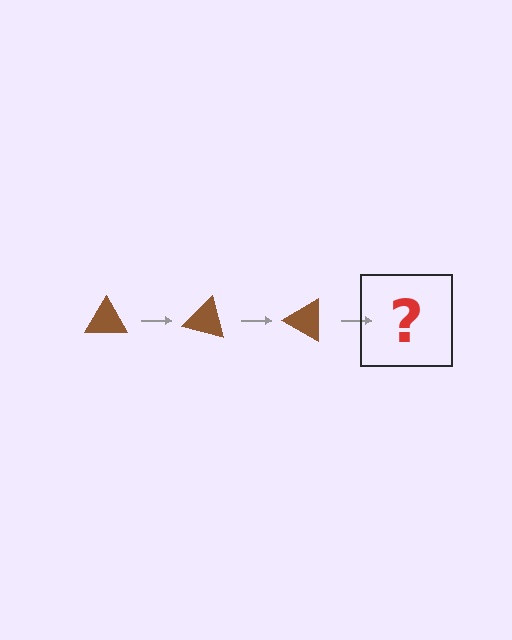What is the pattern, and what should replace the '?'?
The pattern is that the triangle rotates 15 degrees each step. The '?' should be a brown triangle rotated 45 degrees.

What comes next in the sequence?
The next element should be a brown triangle rotated 45 degrees.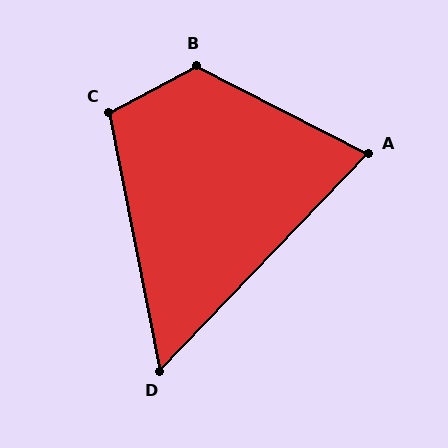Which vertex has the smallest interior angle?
D, at approximately 55 degrees.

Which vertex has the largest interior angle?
B, at approximately 125 degrees.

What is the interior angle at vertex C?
Approximately 107 degrees (obtuse).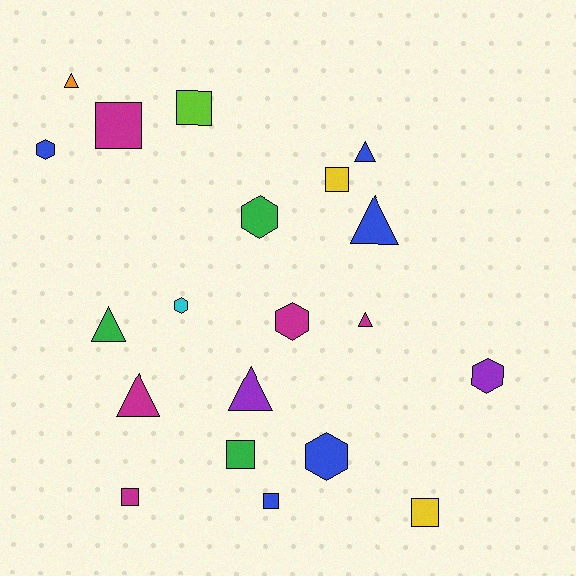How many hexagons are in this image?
There are 6 hexagons.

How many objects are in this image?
There are 20 objects.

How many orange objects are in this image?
There is 1 orange object.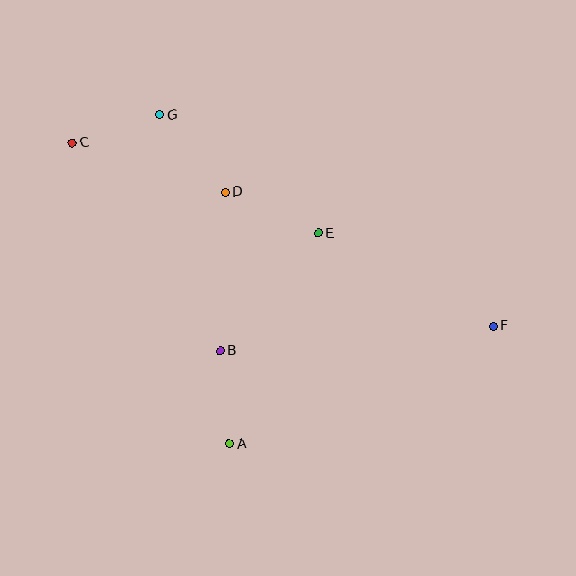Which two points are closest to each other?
Points C and G are closest to each other.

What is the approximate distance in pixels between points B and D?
The distance between B and D is approximately 159 pixels.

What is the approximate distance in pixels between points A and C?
The distance between A and C is approximately 340 pixels.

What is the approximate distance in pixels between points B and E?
The distance between B and E is approximately 153 pixels.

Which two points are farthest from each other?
Points C and F are farthest from each other.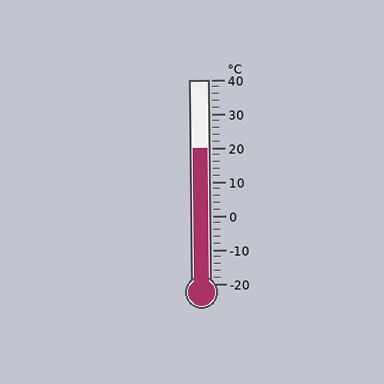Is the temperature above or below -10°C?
The temperature is above -10°C.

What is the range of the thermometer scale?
The thermometer scale ranges from -20°C to 40°C.